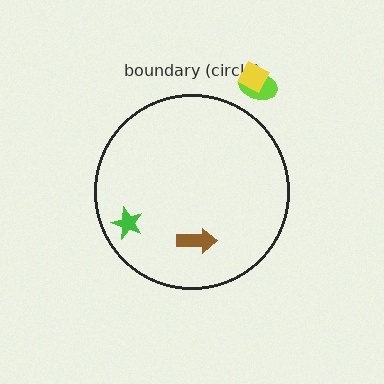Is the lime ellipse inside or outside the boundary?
Outside.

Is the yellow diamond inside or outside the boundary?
Outside.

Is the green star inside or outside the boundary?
Inside.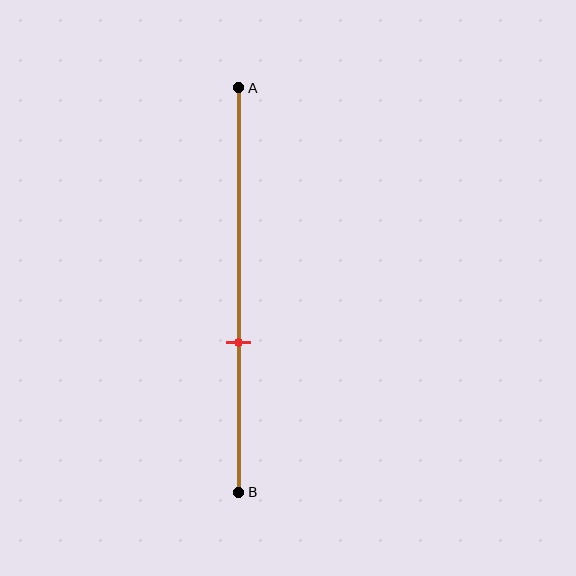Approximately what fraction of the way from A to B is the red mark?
The red mark is approximately 65% of the way from A to B.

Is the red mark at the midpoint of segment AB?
No, the mark is at about 65% from A, not at the 50% midpoint.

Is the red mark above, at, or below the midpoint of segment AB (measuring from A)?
The red mark is below the midpoint of segment AB.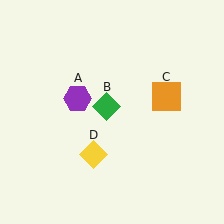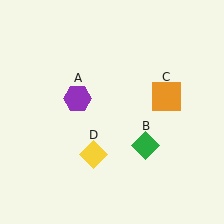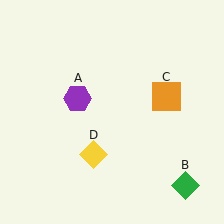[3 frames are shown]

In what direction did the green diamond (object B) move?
The green diamond (object B) moved down and to the right.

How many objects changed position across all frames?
1 object changed position: green diamond (object B).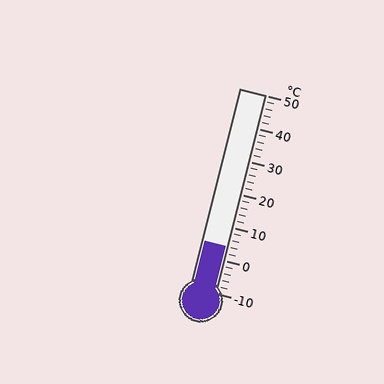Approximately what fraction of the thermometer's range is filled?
The thermometer is filled to approximately 25% of its range.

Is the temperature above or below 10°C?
The temperature is below 10°C.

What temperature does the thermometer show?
The thermometer shows approximately 4°C.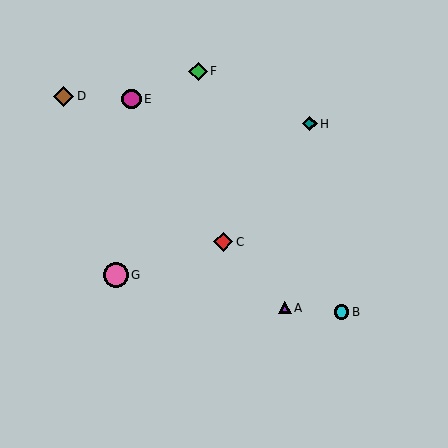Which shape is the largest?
The pink circle (labeled G) is the largest.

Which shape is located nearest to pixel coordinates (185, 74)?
The green diamond (labeled F) at (198, 71) is nearest to that location.